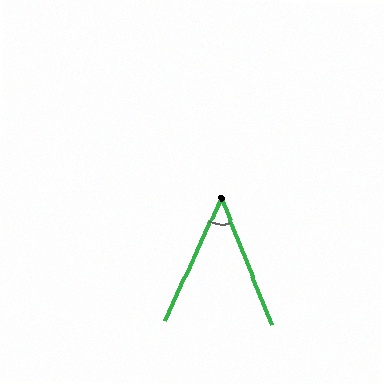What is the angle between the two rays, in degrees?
Approximately 47 degrees.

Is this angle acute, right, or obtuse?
It is acute.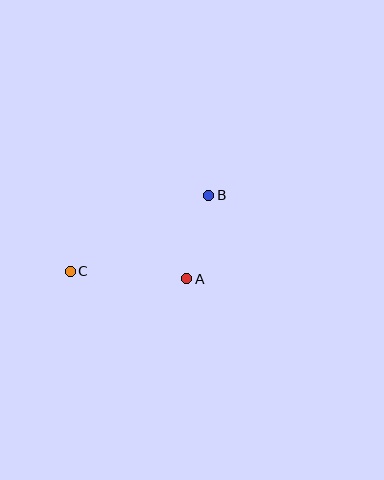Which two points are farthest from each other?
Points B and C are farthest from each other.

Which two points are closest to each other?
Points A and B are closest to each other.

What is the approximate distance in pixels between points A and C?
The distance between A and C is approximately 117 pixels.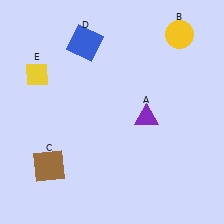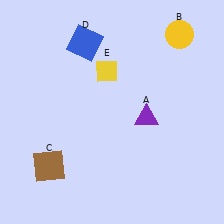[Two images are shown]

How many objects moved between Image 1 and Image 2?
1 object moved between the two images.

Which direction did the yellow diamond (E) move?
The yellow diamond (E) moved right.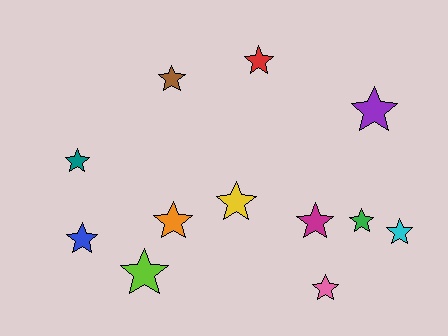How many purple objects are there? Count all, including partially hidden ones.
There is 1 purple object.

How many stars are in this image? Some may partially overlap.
There are 12 stars.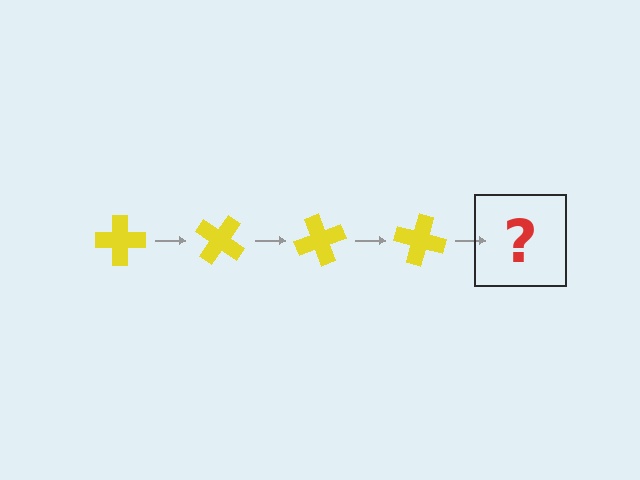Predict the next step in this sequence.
The next step is a yellow cross rotated 140 degrees.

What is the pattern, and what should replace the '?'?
The pattern is that the cross rotates 35 degrees each step. The '?' should be a yellow cross rotated 140 degrees.